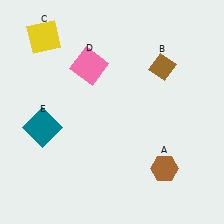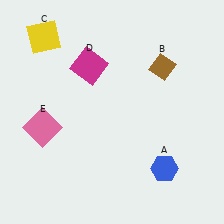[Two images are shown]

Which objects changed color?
A changed from brown to blue. D changed from pink to magenta. E changed from teal to pink.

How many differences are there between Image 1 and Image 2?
There are 3 differences between the two images.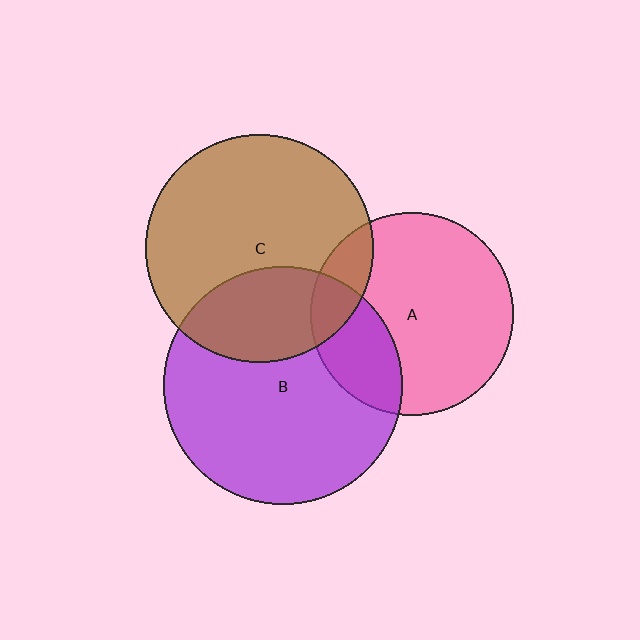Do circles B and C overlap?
Yes.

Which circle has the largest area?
Circle B (purple).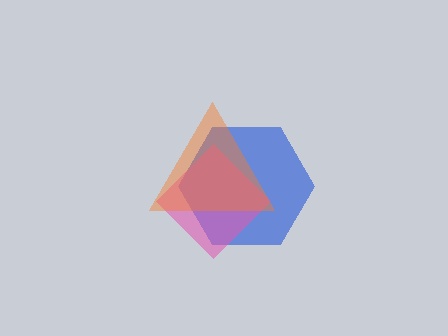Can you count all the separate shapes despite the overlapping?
Yes, there are 3 separate shapes.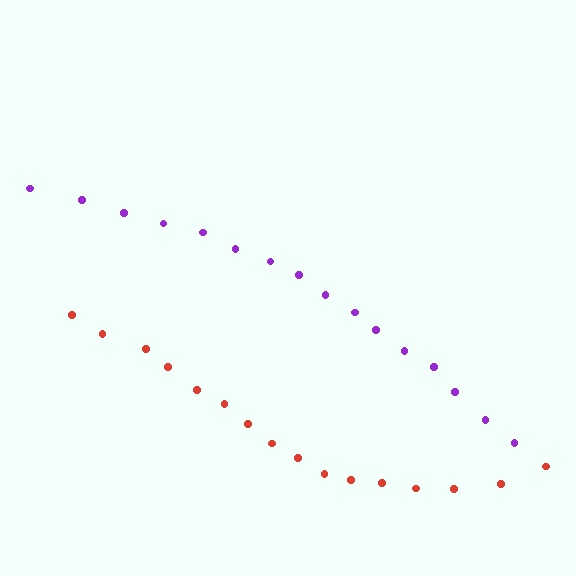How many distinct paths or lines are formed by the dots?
There are 2 distinct paths.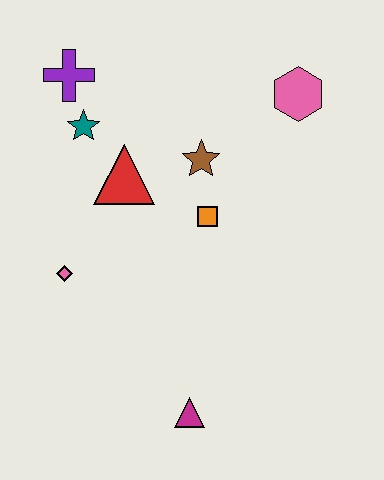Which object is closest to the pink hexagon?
The brown star is closest to the pink hexagon.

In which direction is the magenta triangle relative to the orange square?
The magenta triangle is below the orange square.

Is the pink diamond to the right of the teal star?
No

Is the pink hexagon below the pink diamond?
No